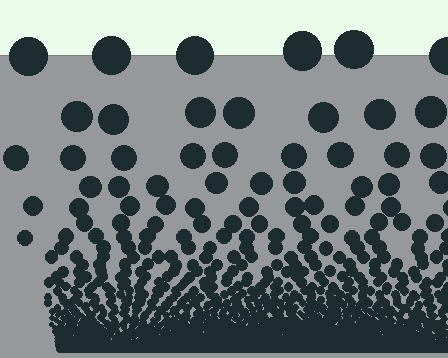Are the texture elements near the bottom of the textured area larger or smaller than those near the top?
Smaller. The gradient is inverted — elements near the bottom are smaller and denser.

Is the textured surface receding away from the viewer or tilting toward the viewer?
The surface appears to tilt toward the viewer. Texture elements get larger and sparser toward the top.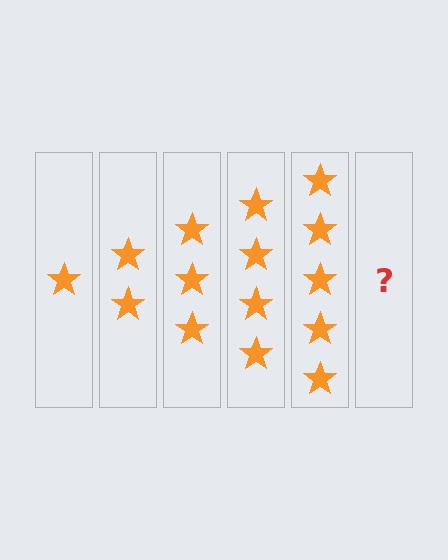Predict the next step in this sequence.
The next step is 6 stars.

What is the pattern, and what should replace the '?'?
The pattern is that each step adds one more star. The '?' should be 6 stars.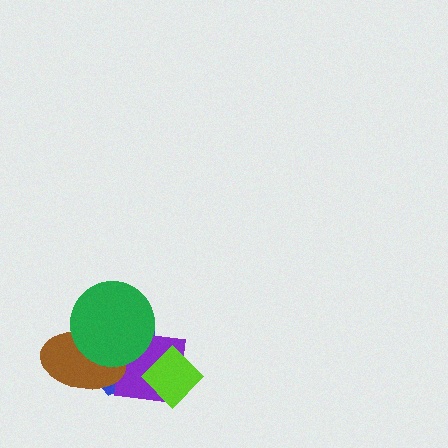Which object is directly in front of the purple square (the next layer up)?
The brown ellipse is directly in front of the purple square.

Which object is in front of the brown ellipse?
The green circle is in front of the brown ellipse.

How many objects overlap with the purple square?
4 objects overlap with the purple square.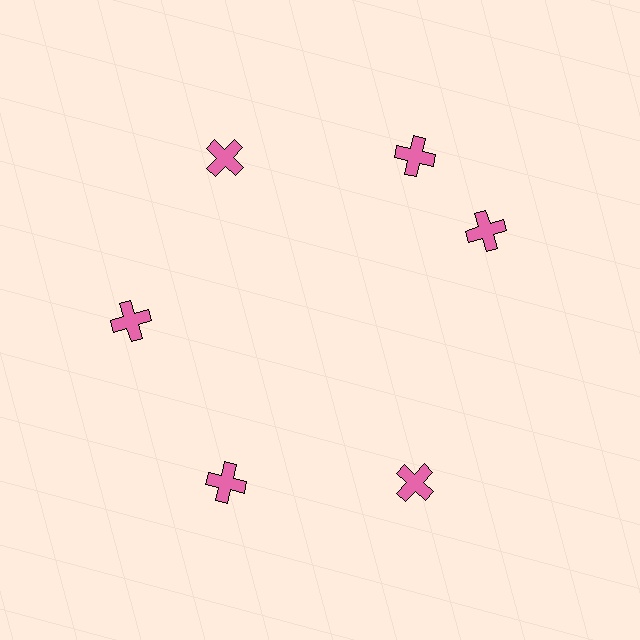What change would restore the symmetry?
The symmetry would be restored by rotating it back into even spacing with its neighbors so that all 6 crosses sit at equal angles and equal distance from the center.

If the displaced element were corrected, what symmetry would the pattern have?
It would have 6-fold rotational symmetry — the pattern would map onto itself every 60 degrees.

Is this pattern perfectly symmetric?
No. The 6 pink crosses are arranged in a ring, but one element near the 3 o'clock position is rotated out of alignment along the ring, breaking the 6-fold rotational symmetry.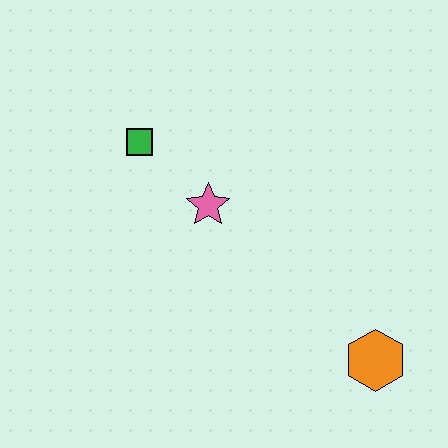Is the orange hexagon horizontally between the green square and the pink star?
No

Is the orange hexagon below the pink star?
Yes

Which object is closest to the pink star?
The green square is closest to the pink star.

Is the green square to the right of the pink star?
No